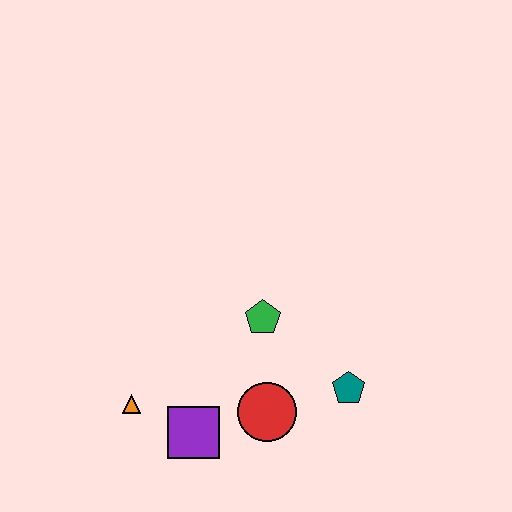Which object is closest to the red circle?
The purple square is closest to the red circle.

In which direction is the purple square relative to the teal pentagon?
The purple square is to the left of the teal pentagon.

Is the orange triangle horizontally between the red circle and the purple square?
No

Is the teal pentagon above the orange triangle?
Yes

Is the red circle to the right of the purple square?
Yes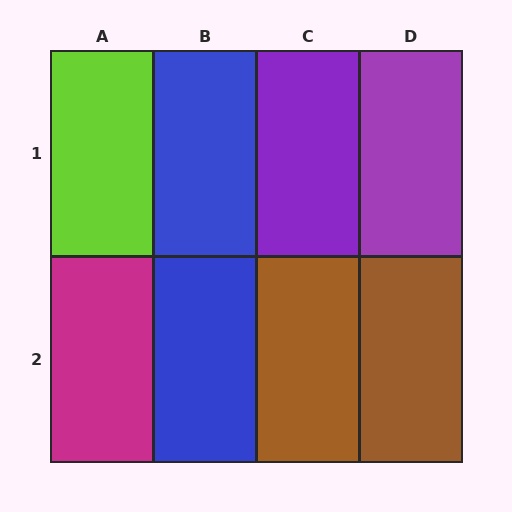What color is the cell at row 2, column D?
Brown.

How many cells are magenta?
1 cell is magenta.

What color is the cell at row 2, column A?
Magenta.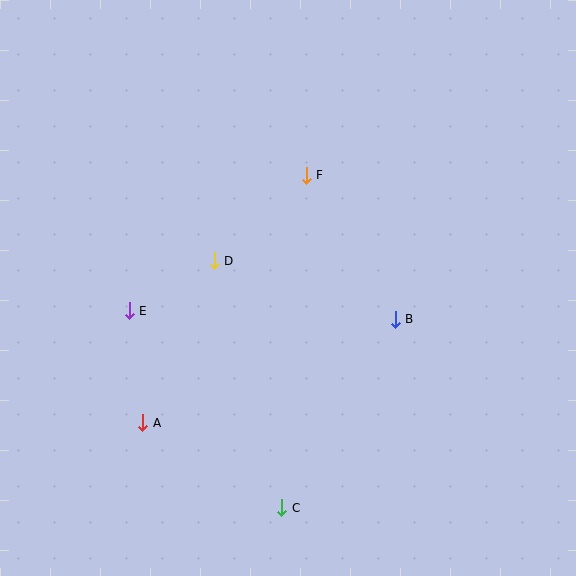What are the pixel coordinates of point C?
Point C is at (282, 508).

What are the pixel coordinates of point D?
Point D is at (214, 261).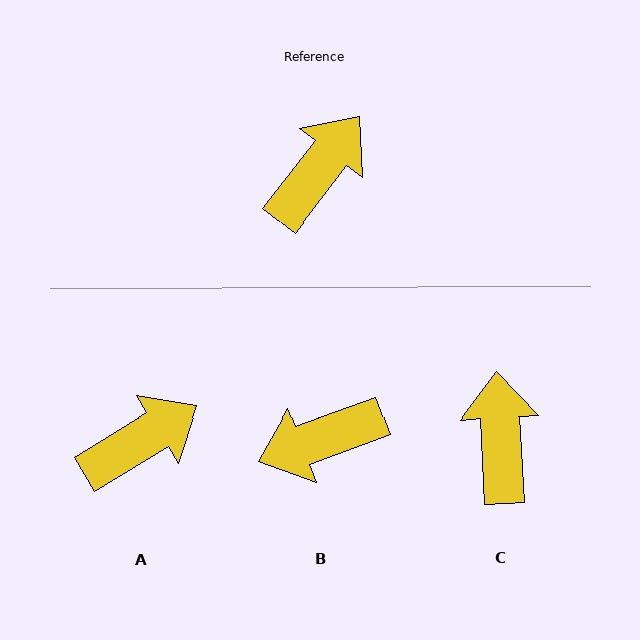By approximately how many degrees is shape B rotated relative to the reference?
Approximately 148 degrees counter-clockwise.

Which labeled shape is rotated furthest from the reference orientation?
B, about 148 degrees away.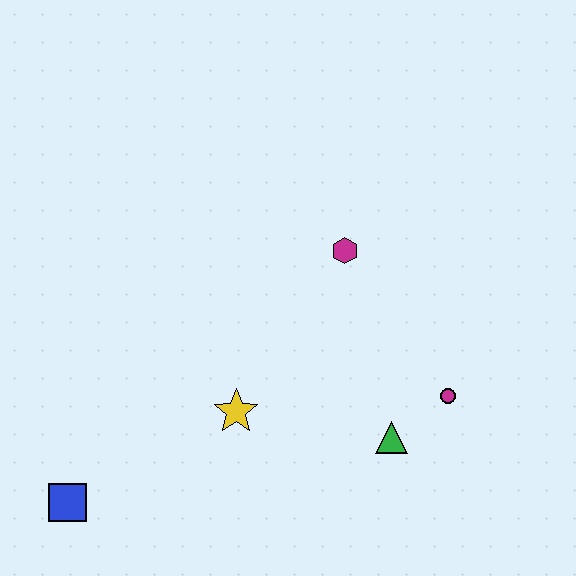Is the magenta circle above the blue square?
Yes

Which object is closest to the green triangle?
The magenta circle is closest to the green triangle.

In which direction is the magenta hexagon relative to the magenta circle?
The magenta hexagon is above the magenta circle.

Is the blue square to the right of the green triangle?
No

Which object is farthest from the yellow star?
The magenta circle is farthest from the yellow star.